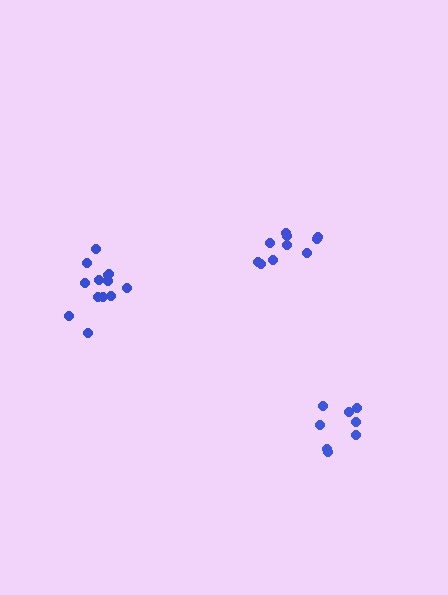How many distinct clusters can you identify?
There are 3 distinct clusters.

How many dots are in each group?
Group 1: 13 dots, Group 2: 10 dots, Group 3: 8 dots (31 total).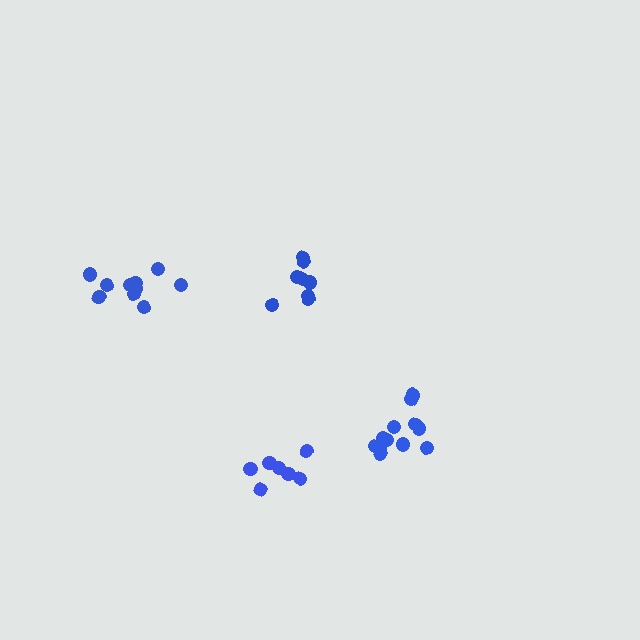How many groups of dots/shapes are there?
There are 4 groups.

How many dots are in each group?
Group 1: 11 dots, Group 2: 8 dots, Group 3: 12 dots, Group 4: 7 dots (38 total).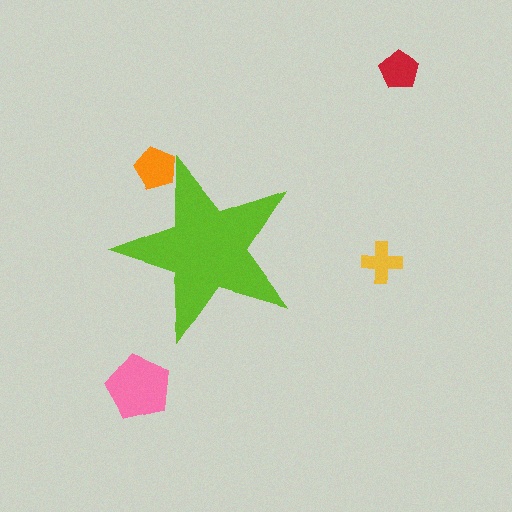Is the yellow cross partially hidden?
No, the yellow cross is fully visible.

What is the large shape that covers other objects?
A lime star.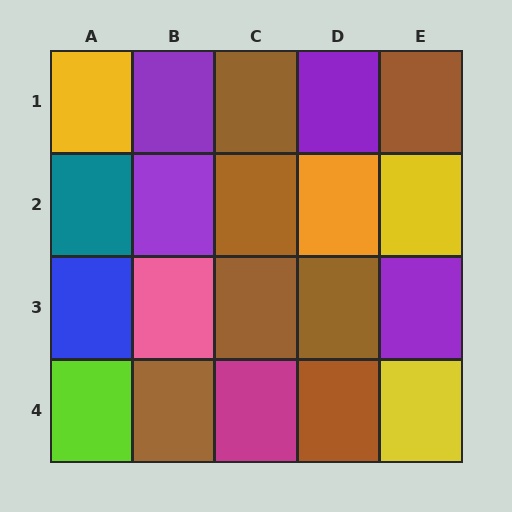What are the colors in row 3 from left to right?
Blue, pink, brown, brown, purple.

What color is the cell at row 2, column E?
Yellow.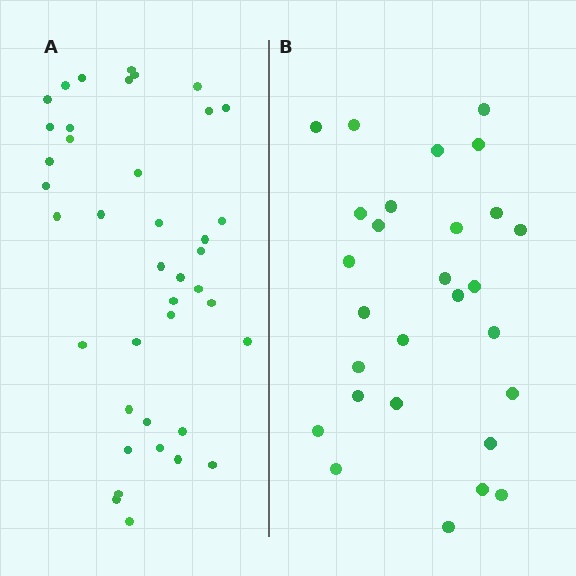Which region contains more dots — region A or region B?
Region A (the left region) has more dots.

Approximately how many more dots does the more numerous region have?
Region A has roughly 12 or so more dots than region B.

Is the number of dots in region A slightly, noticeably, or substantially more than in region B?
Region A has noticeably more, but not dramatically so. The ratio is roughly 1.4 to 1.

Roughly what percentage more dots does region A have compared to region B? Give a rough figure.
About 45% more.